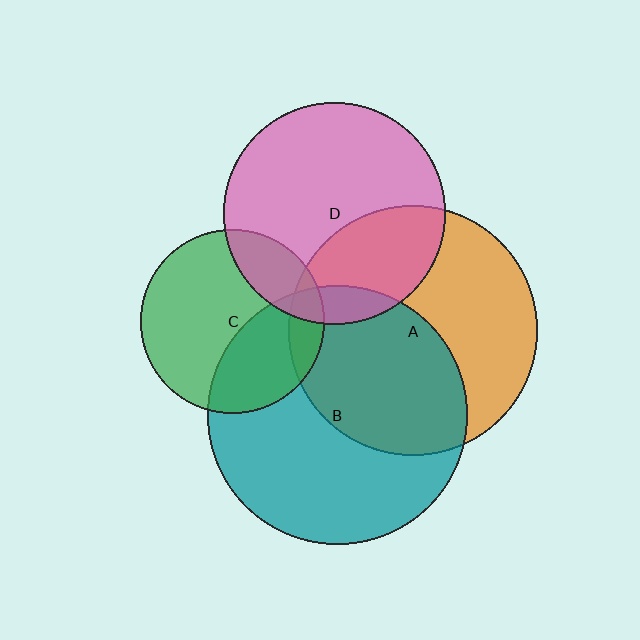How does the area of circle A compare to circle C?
Approximately 1.8 times.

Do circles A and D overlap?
Yes.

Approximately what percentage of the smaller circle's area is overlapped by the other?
Approximately 30%.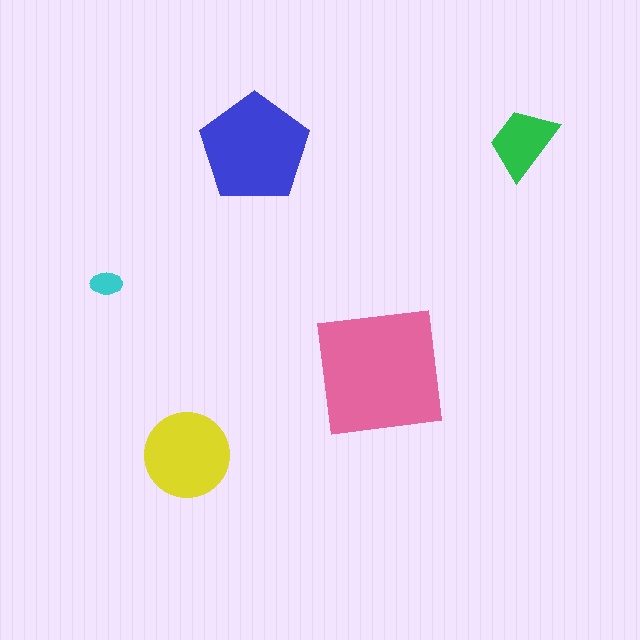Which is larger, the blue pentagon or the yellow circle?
The blue pentagon.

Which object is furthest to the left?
The cyan ellipse is leftmost.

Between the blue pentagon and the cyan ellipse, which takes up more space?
The blue pentagon.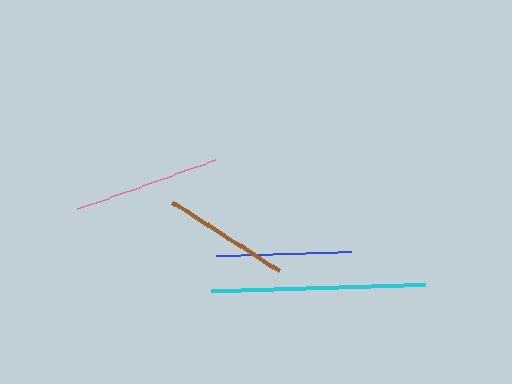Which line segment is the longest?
The cyan line is the longest at approximately 214 pixels.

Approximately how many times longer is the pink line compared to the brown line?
The pink line is approximately 1.1 times the length of the brown line.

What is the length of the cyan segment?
The cyan segment is approximately 214 pixels long.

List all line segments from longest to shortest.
From longest to shortest: cyan, pink, blue, brown.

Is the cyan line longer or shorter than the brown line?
The cyan line is longer than the brown line.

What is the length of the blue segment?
The blue segment is approximately 135 pixels long.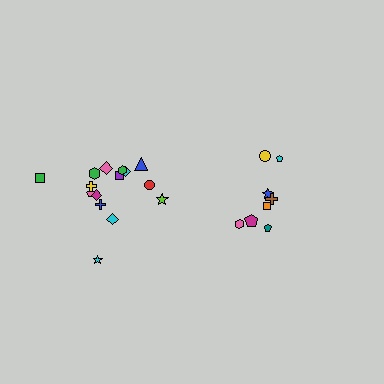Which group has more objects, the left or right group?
The left group.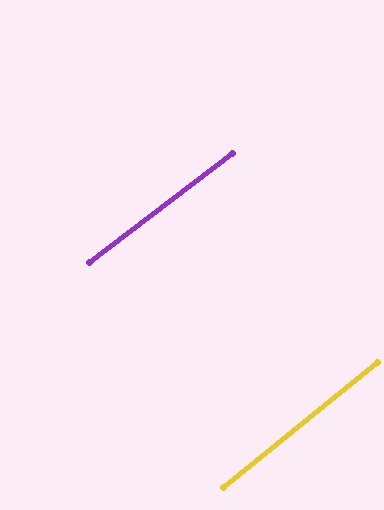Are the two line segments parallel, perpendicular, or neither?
Parallel — their directions differ by only 1.6°.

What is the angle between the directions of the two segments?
Approximately 2 degrees.